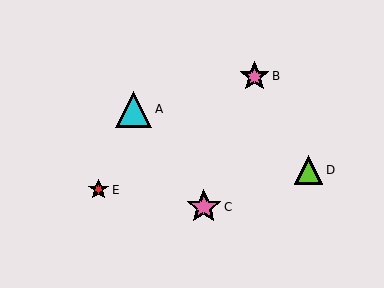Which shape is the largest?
The cyan triangle (labeled A) is the largest.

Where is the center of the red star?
The center of the red star is at (98, 190).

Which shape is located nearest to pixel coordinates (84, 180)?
The red star (labeled E) at (98, 190) is nearest to that location.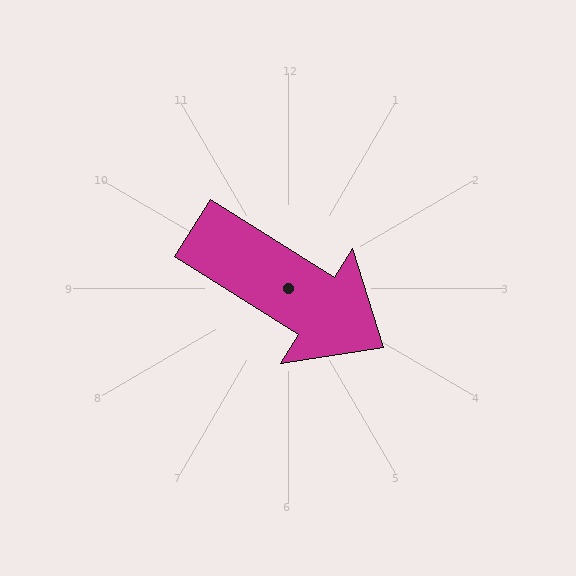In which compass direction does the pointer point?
Southeast.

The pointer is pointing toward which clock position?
Roughly 4 o'clock.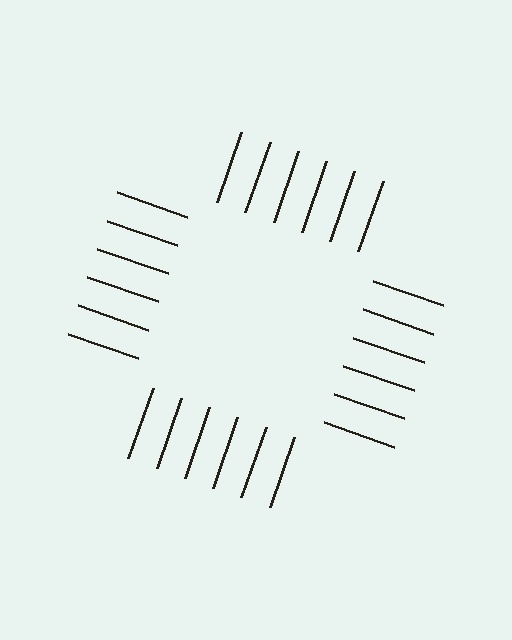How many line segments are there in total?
24 — 6 along each of the 4 edges.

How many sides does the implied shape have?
4 sides — the line-ends trace a square.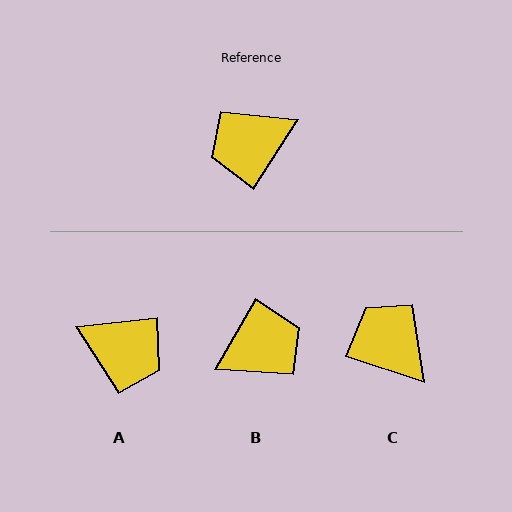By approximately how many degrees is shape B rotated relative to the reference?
Approximately 177 degrees clockwise.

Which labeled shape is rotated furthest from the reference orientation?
B, about 177 degrees away.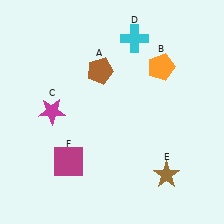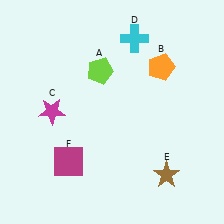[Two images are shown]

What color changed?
The pentagon (A) changed from brown in Image 1 to lime in Image 2.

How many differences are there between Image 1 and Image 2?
There is 1 difference between the two images.